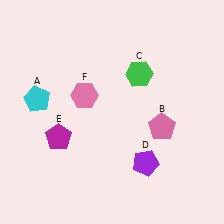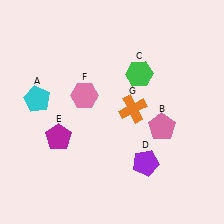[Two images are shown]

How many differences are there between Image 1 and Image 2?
There is 1 difference between the two images.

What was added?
An orange cross (G) was added in Image 2.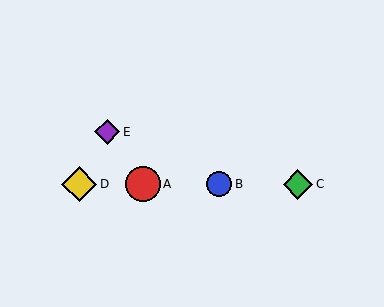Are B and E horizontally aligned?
No, B is at y≈184 and E is at y≈132.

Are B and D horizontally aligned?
Yes, both are at y≈184.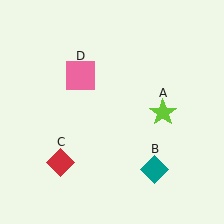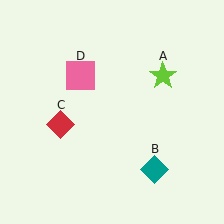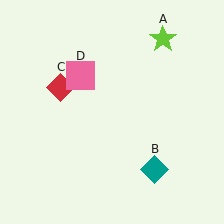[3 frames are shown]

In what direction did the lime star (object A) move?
The lime star (object A) moved up.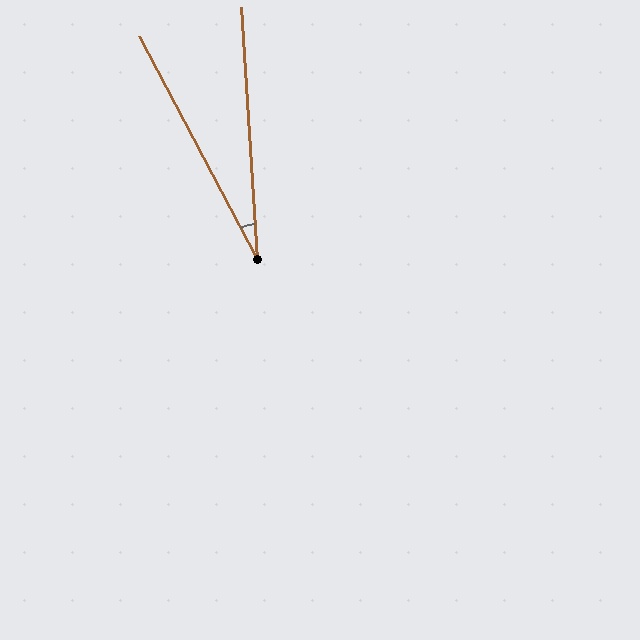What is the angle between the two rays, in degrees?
Approximately 24 degrees.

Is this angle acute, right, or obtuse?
It is acute.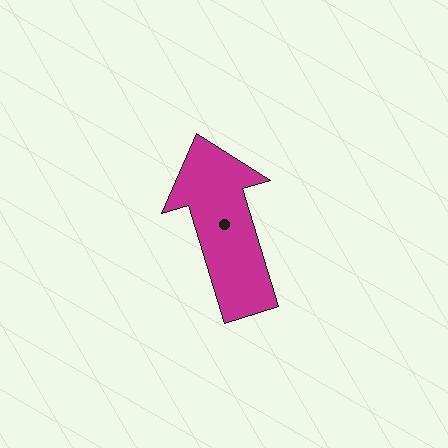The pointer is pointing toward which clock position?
Roughly 11 o'clock.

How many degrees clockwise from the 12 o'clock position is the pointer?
Approximately 343 degrees.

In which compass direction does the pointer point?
North.